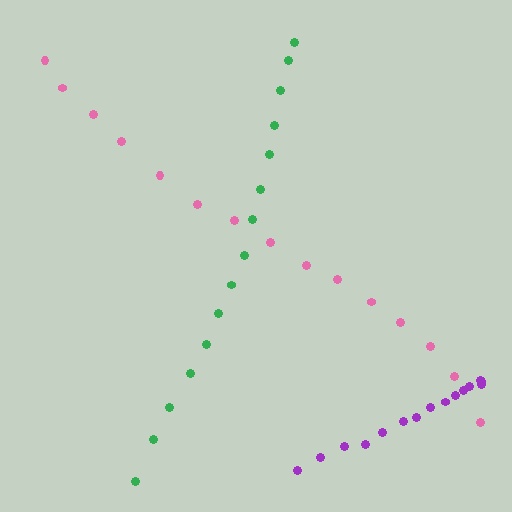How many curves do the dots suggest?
There are 3 distinct paths.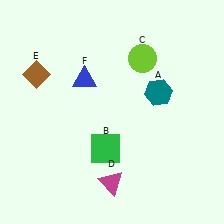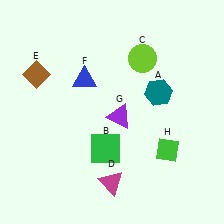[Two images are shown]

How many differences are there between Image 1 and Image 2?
There are 2 differences between the two images.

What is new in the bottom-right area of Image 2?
A purple triangle (G) was added in the bottom-right area of Image 2.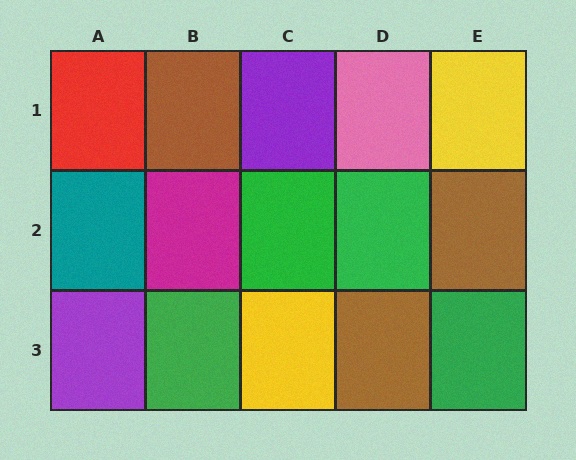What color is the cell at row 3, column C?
Yellow.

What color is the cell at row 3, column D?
Brown.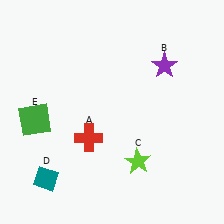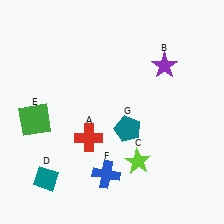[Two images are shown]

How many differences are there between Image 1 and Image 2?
There are 2 differences between the two images.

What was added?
A blue cross (F), a teal pentagon (G) were added in Image 2.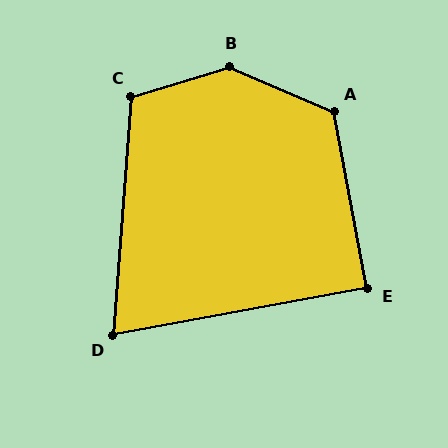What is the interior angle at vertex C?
Approximately 111 degrees (obtuse).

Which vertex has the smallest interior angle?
D, at approximately 75 degrees.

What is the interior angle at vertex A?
Approximately 124 degrees (obtuse).